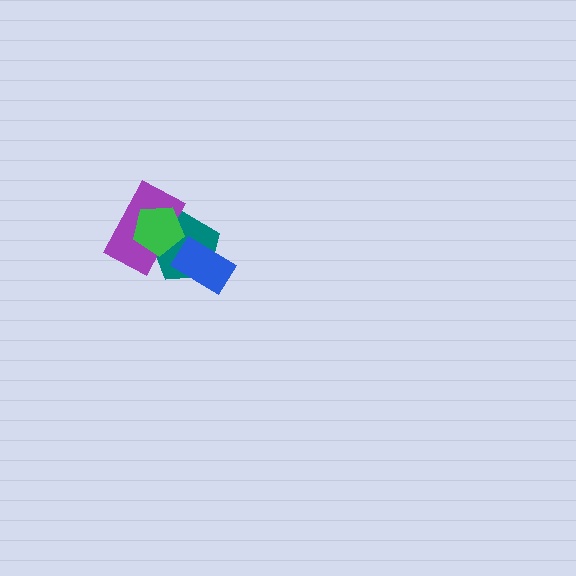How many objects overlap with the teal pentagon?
3 objects overlap with the teal pentagon.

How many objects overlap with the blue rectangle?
1 object overlaps with the blue rectangle.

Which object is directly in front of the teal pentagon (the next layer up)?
The blue rectangle is directly in front of the teal pentagon.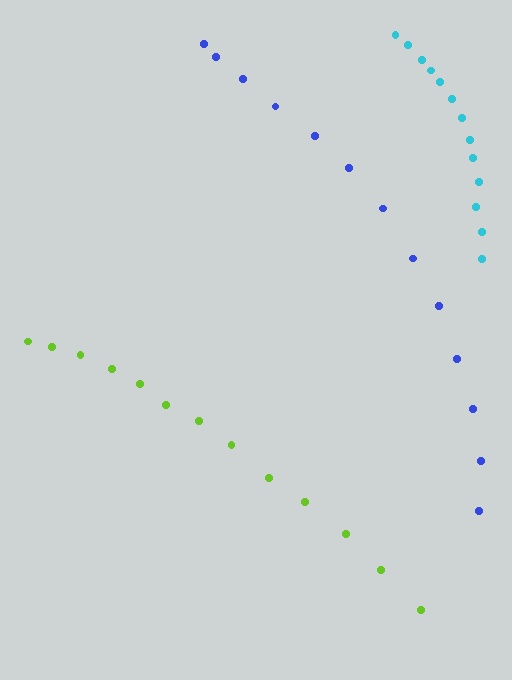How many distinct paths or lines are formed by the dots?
There are 3 distinct paths.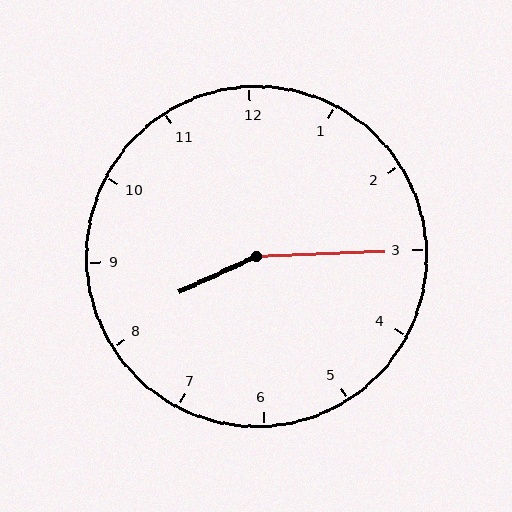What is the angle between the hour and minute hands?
Approximately 158 degrees.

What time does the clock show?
8:15.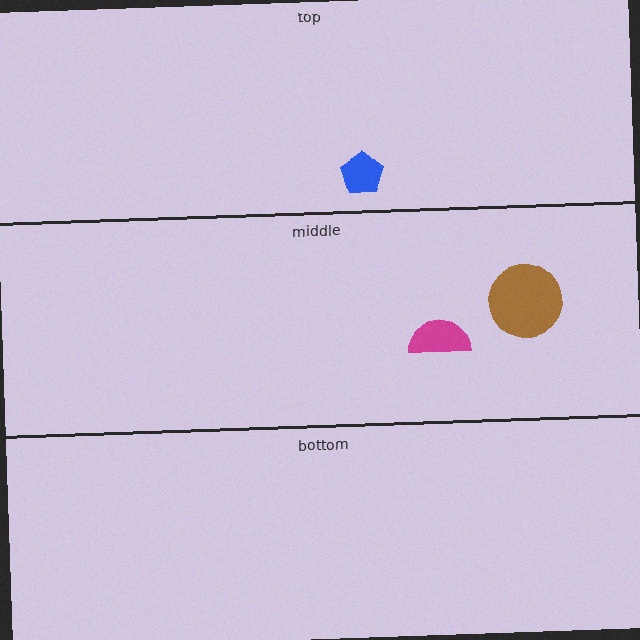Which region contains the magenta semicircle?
The middle region.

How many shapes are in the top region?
1.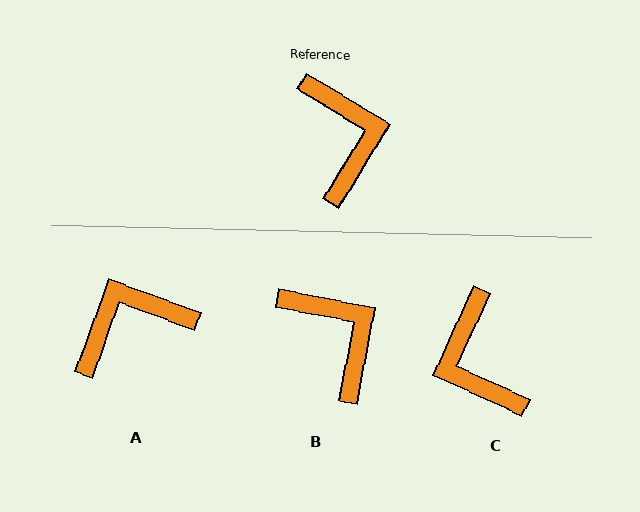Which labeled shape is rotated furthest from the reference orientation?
C, about 173 degrees away.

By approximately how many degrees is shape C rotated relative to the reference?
Approximately 173 degrees clockwise.